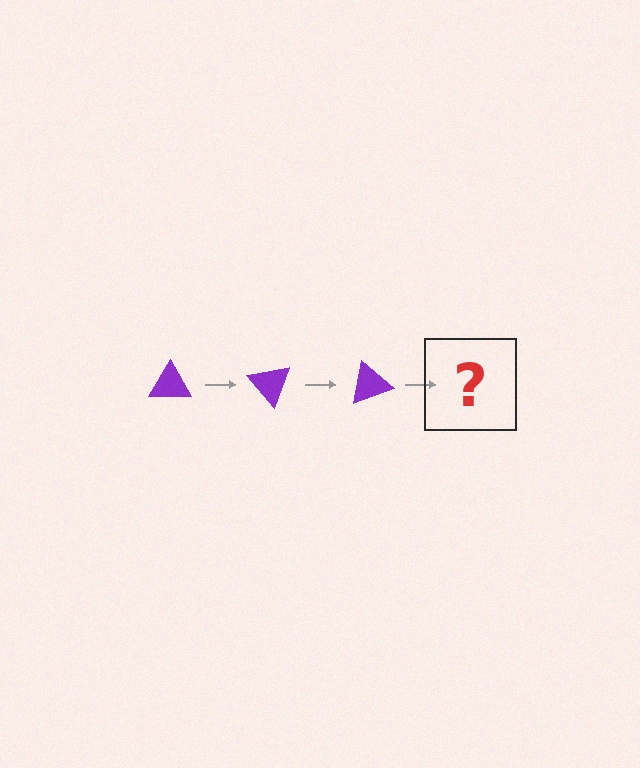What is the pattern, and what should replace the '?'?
The pattern is that the triangle rotates 50 degrees each step. The '?' should be a purple triangle rotated 150 degrees.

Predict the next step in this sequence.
The next step is a purple triangle rotated 150 degrees.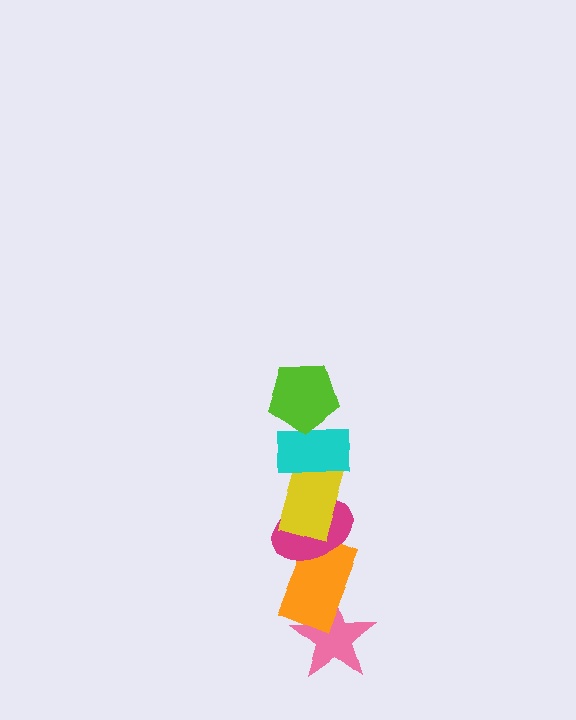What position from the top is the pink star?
The pink star is 6th from the top.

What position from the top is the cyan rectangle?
The cyan rectangle is 2nd from the top.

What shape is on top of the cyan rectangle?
The lime pentagon is on top of the cyan rectangle.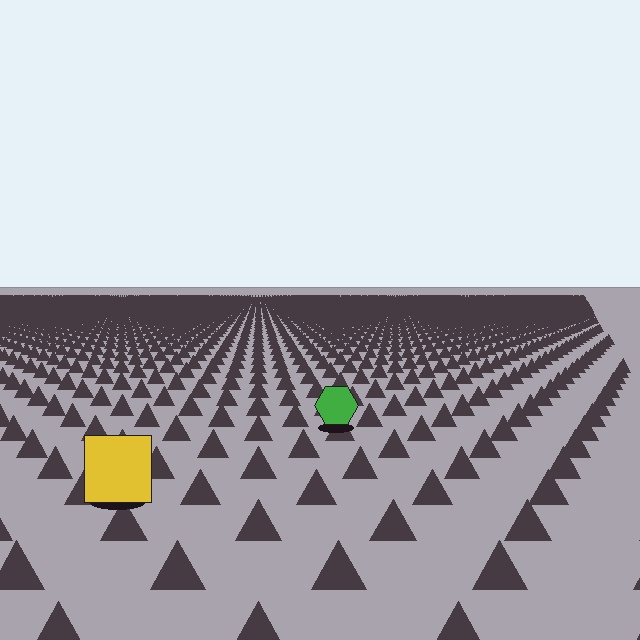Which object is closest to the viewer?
The yellow square is closest. The texture marks near it are larger and more spread out.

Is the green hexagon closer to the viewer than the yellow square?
No. The yellow square is closer — you can tell from the texture gradient: the ground texture is coarser near it.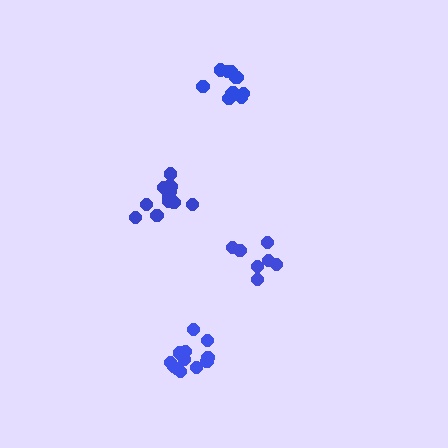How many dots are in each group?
Group 1: 12 dots, Group 2: 11 dots, Group 3: 7 dots, Group 4: 12 dots (42 total).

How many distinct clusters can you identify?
There are 4 distinct clusters.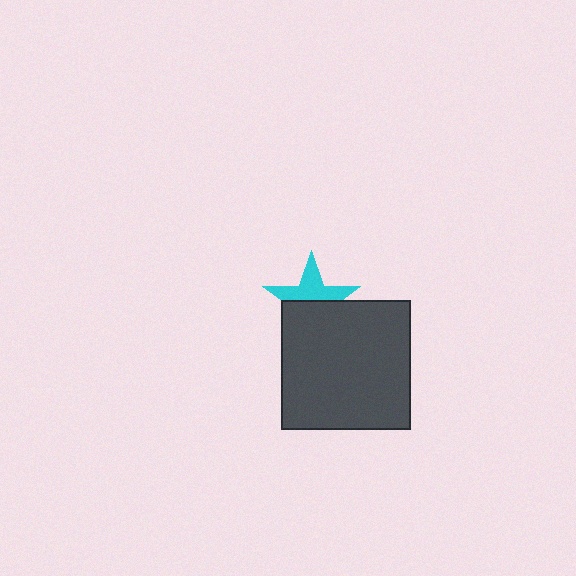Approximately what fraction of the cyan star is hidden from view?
Roughly 50% of the cyan star is hidden behind the dark gray square.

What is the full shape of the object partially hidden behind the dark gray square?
The partially hidden object is a cyan star.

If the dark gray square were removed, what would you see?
You would see the complete cyan star.